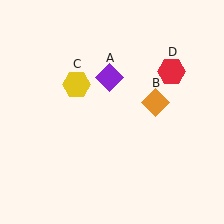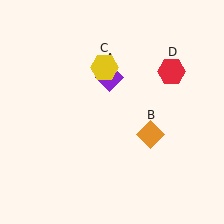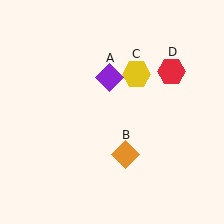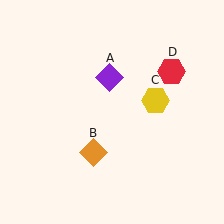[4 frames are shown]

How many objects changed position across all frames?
2 objects changed position: orange diamond (object B), yellow hexagon (object C).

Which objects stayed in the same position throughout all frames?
Purple diamond (object A) and red hexagon (object D) remained stationary.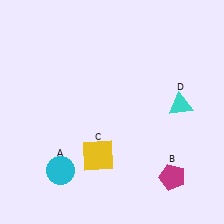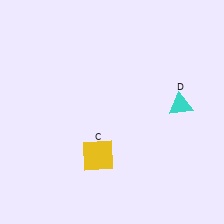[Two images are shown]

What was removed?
The cyan circle (A), the magenta pentagon (B) were removed in Image 2.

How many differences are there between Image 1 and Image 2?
There are 2 differences between the two images.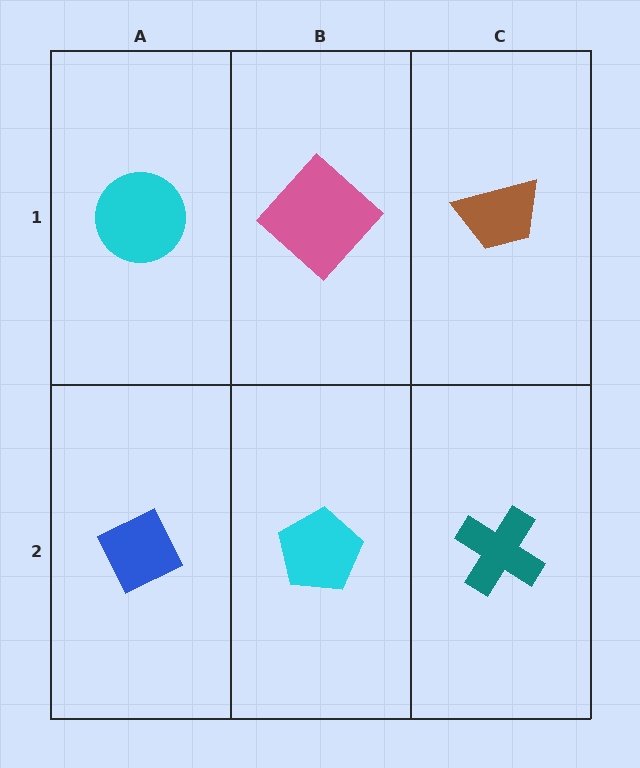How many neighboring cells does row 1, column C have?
2.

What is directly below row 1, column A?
A blue diamond.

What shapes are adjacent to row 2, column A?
A cyan circle (row 1, column A), a cyan pentagon (row 2, column B).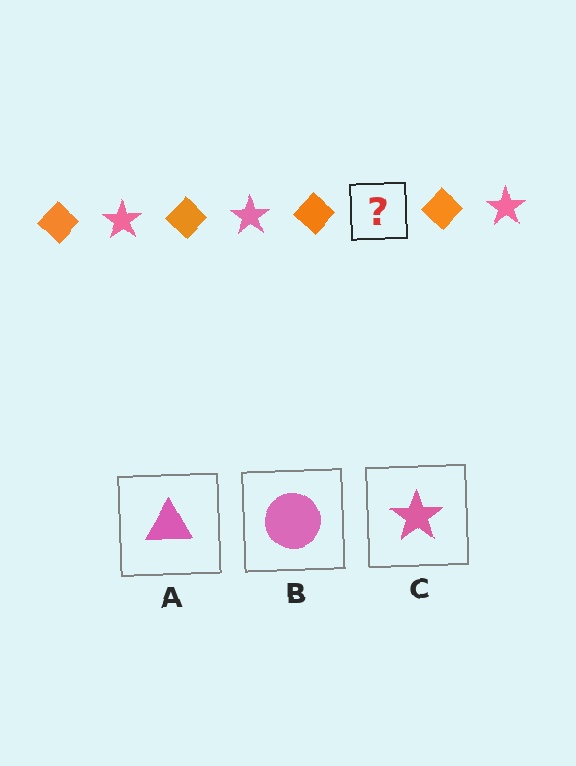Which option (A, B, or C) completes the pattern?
C.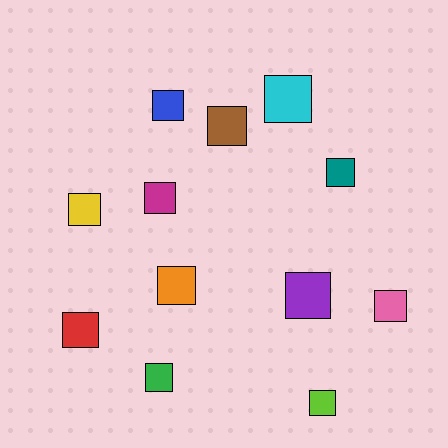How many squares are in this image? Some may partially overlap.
There are 12 squares.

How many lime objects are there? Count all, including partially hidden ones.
There is 1 lime object.